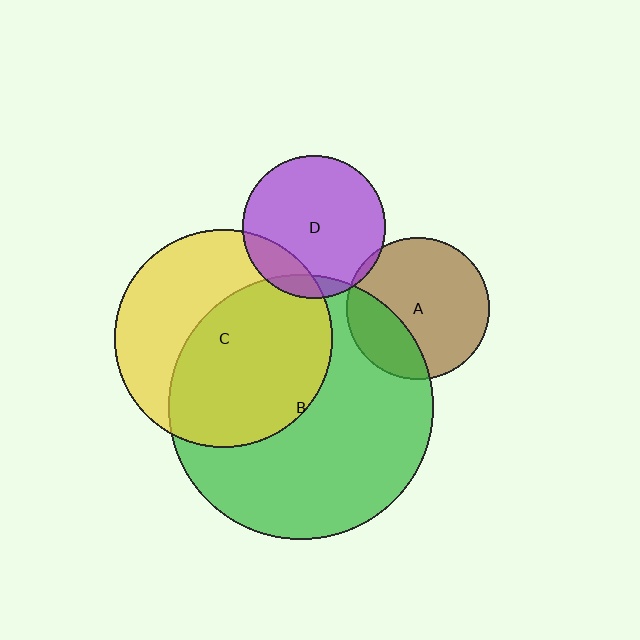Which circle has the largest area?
Circle B (green).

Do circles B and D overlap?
Yes.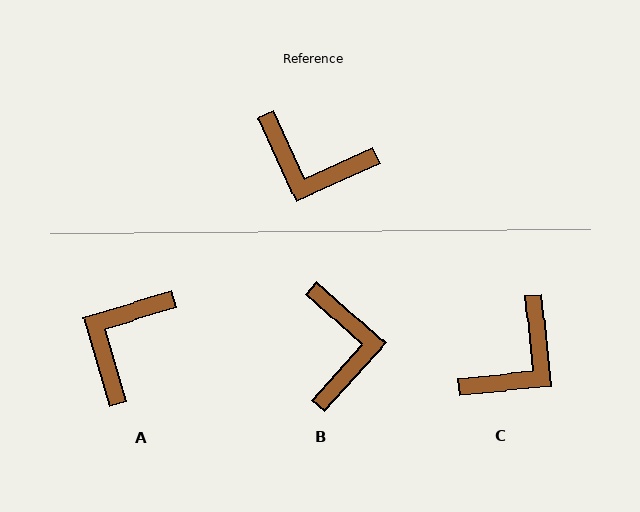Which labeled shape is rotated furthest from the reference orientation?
B, about 114 degrees away.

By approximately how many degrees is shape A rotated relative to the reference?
Approximately 98 degrees clockwise.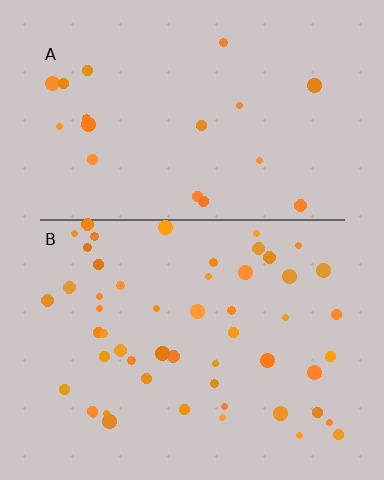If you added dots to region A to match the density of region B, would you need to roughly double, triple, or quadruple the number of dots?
Approximately triple.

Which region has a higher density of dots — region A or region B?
B (the bottom).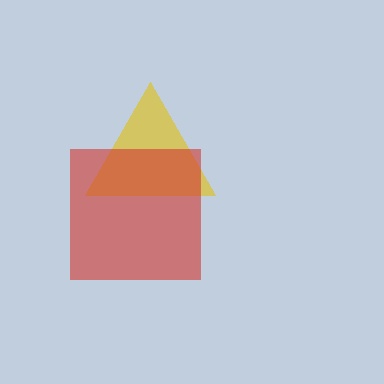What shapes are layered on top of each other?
The layered shapes are: a yellow triangle, a red square.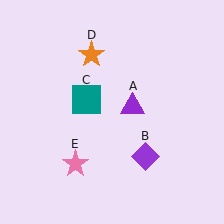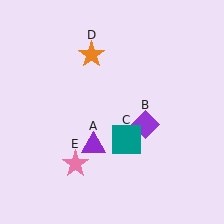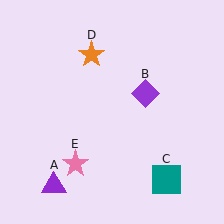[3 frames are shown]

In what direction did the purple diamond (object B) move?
The purple diamond (object B) moved up.